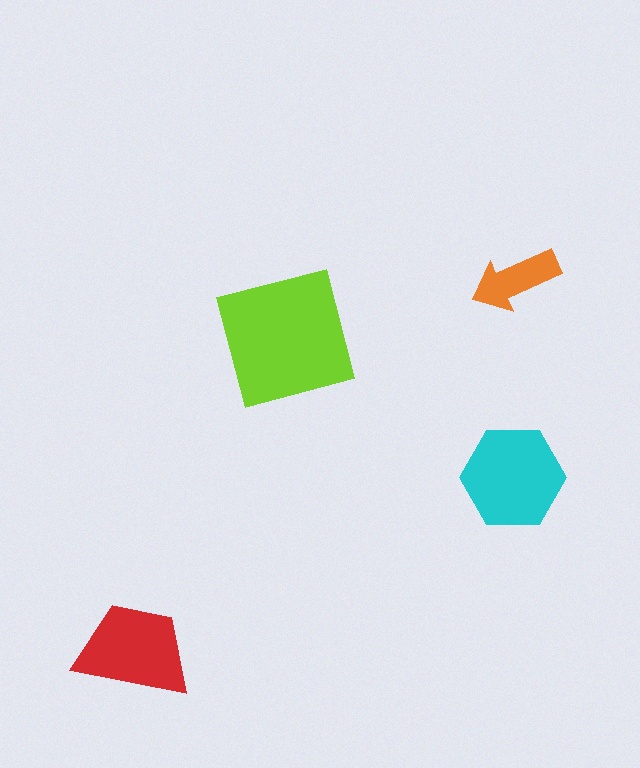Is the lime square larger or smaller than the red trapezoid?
Larger.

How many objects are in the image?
There are 4 objects in the image.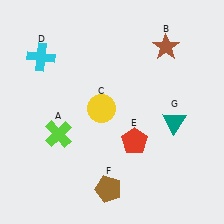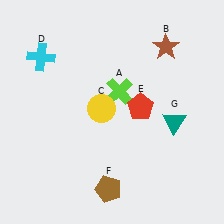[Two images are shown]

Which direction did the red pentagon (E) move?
The red pentagon (E) moved up.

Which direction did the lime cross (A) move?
The lime cross (A) moved right.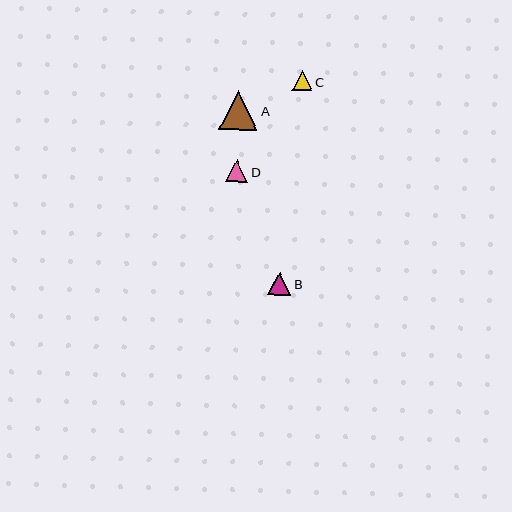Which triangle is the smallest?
Triangle C is the smallest with a size of approximately 20 pixels.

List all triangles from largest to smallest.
From largest to smallest: A, B, D, C.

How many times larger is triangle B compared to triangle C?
Triangle B is approximately 1.2 times the size of triangle C.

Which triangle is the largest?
Triangle A is the largest with a size of approximately 39 pixels.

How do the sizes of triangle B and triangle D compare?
Triangle B and triangle D are approximately the same size.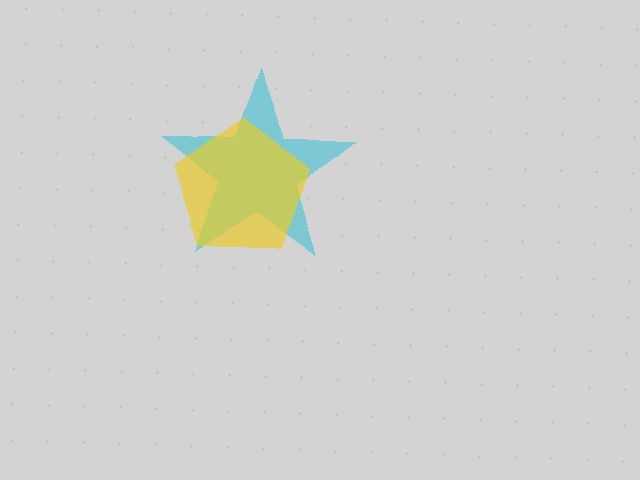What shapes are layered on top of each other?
The layered shapes are: a cyan star, a yellow pentagon.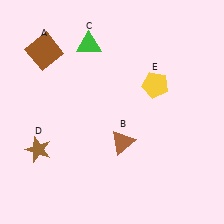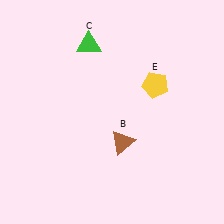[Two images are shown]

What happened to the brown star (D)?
The brown star (D) was removed in Image 2. It was in the bottom-left area of Image 1.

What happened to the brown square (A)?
The brown square (A) was removed in Image 2. It was in the top-left area of Image 1.